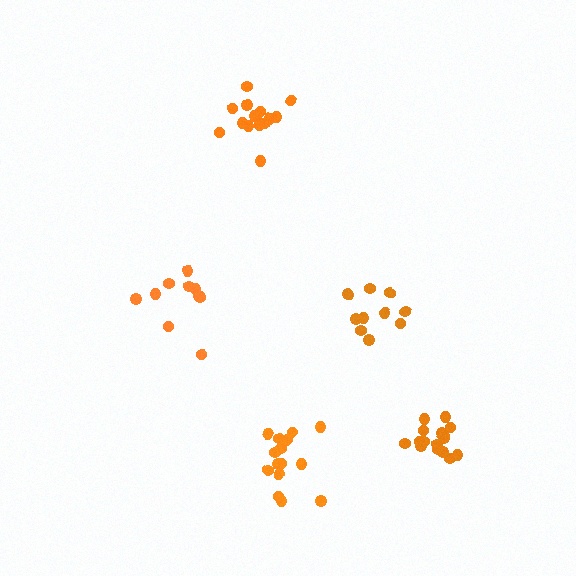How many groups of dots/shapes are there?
There are 5 groups.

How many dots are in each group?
Group 1: 10 dots, Group 2: 10 dots, Group 3: 15 dots, Group 4: 15 dots, Group 5: 16 dots (66 total).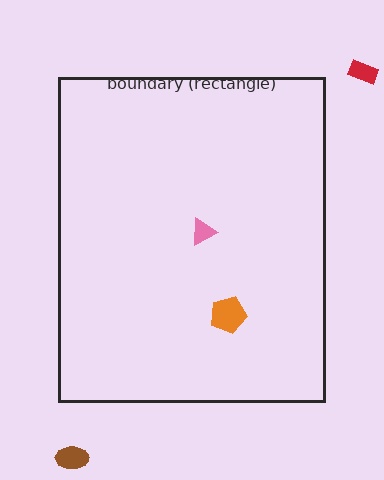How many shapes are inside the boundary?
2 inside, 2 outside.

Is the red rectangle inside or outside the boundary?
Outside.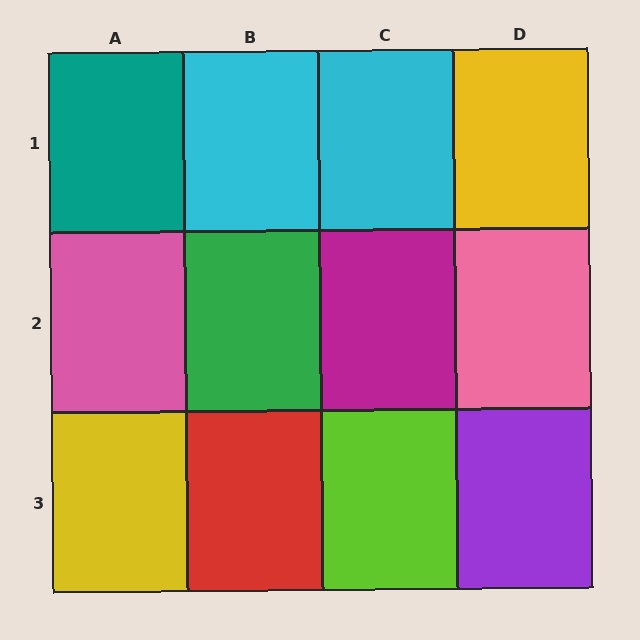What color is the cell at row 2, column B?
Green.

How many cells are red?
1 cell is red.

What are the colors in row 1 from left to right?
Teal, cyan, cyan, yellow.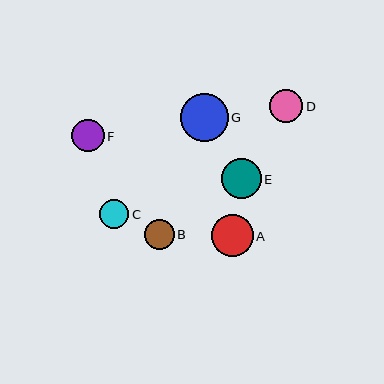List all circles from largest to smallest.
From largest to smallest: G, A, E, D, F, B, C.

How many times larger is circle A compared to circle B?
Circle A is approximately 1.4 times the size of circle B.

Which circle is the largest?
Circle G is the largest with a size of approximately 48 pixels.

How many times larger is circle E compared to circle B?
Circle E is approximately 1.3 times the size of circle B.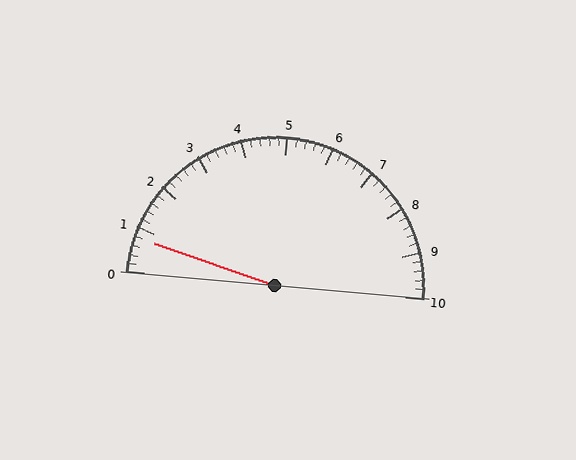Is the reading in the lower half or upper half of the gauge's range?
The reading is in the lower half of the range (0 to 10).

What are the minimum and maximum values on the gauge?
The gauge ranges from 0 to 10.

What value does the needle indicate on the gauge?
The needle indicates approximately 0.8.